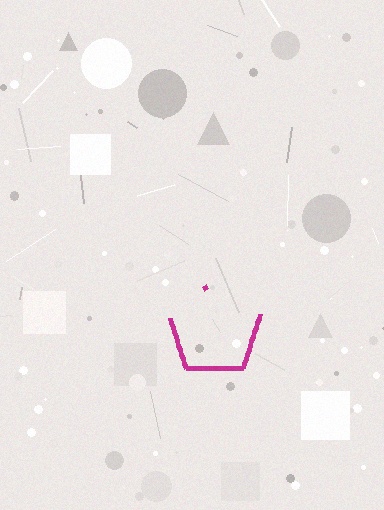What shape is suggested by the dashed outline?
The dashed outline suggests a pentagon.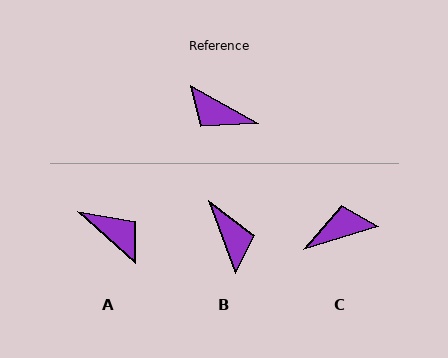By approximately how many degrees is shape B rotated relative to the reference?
Approximately 140 degrees counter-clockwise.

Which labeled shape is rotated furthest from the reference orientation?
A, about 167 degrees away.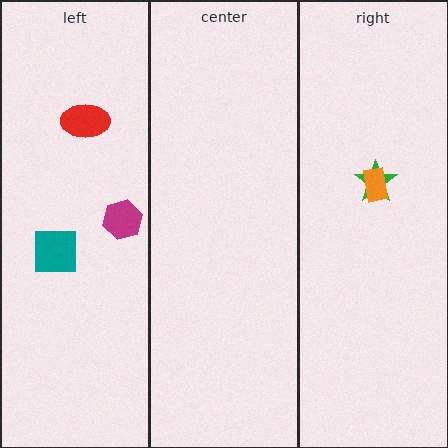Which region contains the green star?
The right region.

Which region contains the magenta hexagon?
The left region.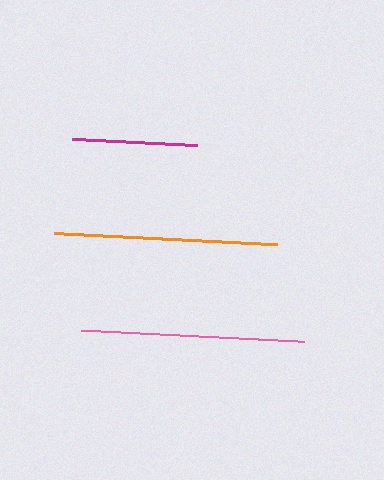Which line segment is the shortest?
The magenta line is the shortest at approximately 125 pixels.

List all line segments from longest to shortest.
From longest to shortest: pink, orange, magenta.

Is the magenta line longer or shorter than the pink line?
The pink line is longer than the magenta line.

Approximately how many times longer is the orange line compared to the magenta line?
The orange line is approximately 1.8 times the length of the magenta line.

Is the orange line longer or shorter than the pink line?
The pink line is longer than the orange line.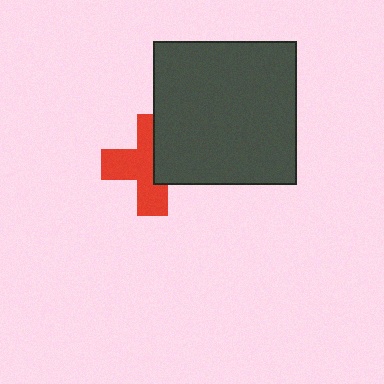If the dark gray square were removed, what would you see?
You would see the complete red cross.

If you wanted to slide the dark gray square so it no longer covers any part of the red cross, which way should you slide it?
Slide it right — that is the most direct way to separate the two shapes.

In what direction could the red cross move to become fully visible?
The red cross could move left. That would shift it out from behind the dark gray square entirely.